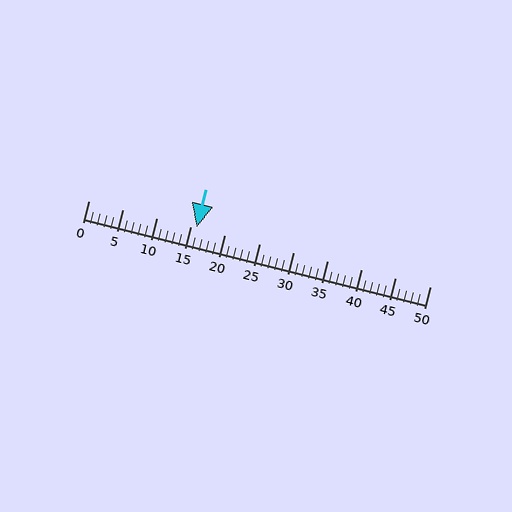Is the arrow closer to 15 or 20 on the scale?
The arrow is closer to 15.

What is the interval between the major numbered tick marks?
The major tick marks are spaced 5 units apart.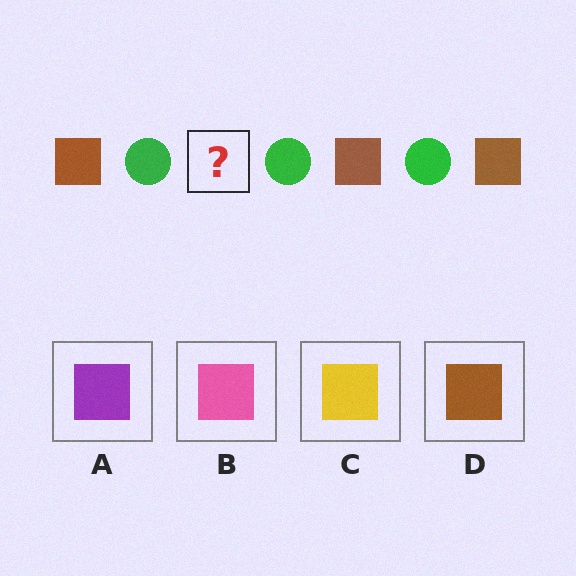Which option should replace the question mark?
Option D.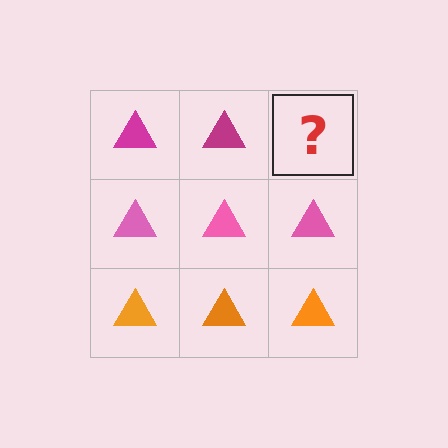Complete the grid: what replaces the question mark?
The question mark should be replaced with a magenta triangle.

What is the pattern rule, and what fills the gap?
The rule is that each row has a consistent color. The gap should be filled with a magenta triangle.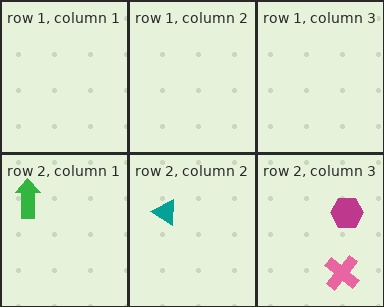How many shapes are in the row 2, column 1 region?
1.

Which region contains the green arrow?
The row 2, column 1 region.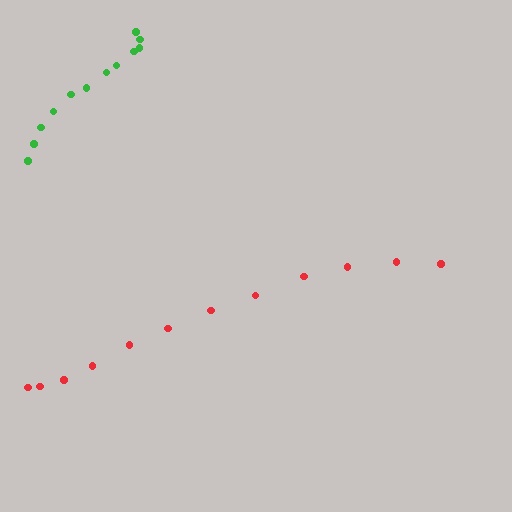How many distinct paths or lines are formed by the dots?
There are 2 distinct paths.